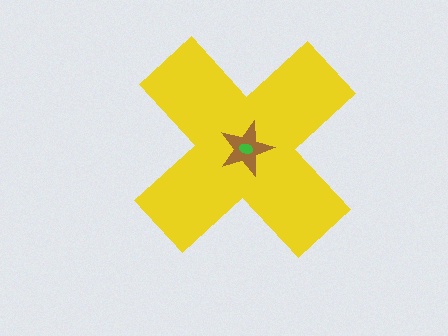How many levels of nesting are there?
3.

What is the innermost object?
The green ellipse.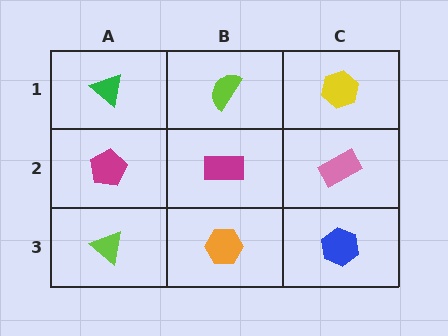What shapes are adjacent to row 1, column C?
A pink rectangle (row 2, column C), a lime semicircle (row 1, column B).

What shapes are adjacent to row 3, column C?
A pink rectangle (row 2, column C), an orange hexagon (row 3, column B).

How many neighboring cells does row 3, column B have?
3.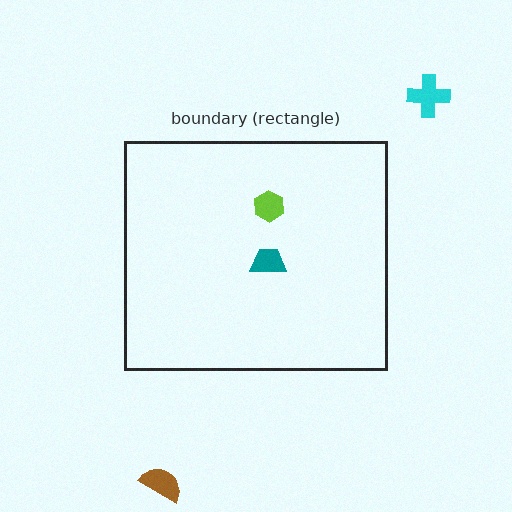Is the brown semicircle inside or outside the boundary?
Outside.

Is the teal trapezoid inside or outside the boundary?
Inside.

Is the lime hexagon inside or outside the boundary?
Inside.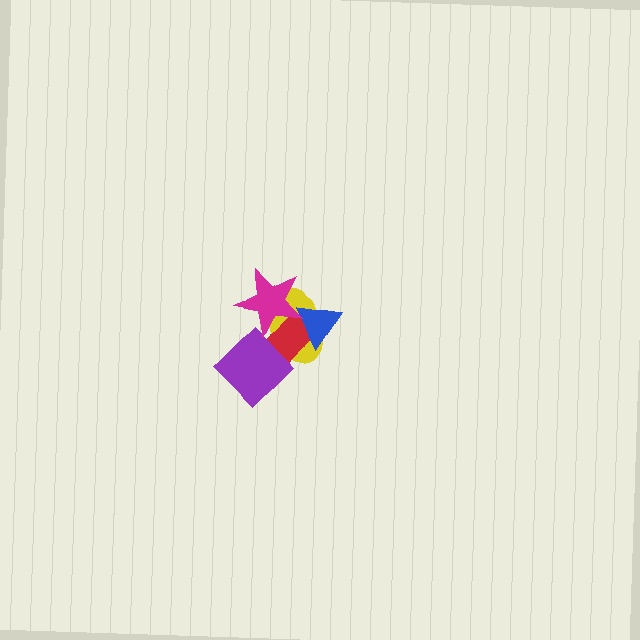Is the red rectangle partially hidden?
Yes, it is partially covered by another shape.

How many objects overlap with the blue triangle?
3 objects overlap with the blue triangle.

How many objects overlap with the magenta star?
4 objects overlap with the magenta star.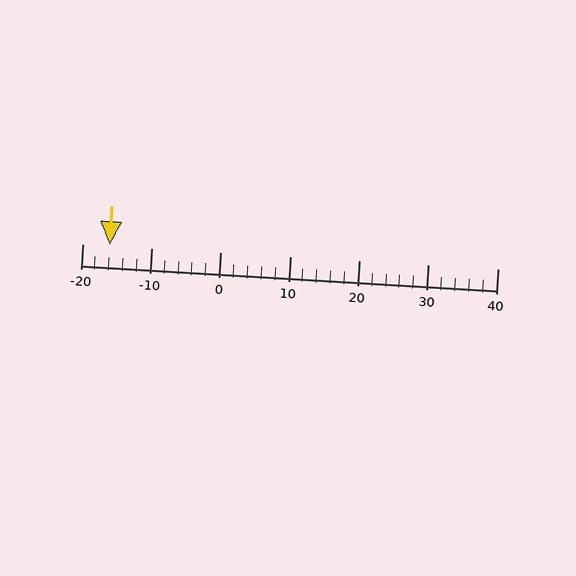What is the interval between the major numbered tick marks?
The major tick marks are spaced 10 units apart.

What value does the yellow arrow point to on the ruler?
The yellow arrow points to approximately -16.